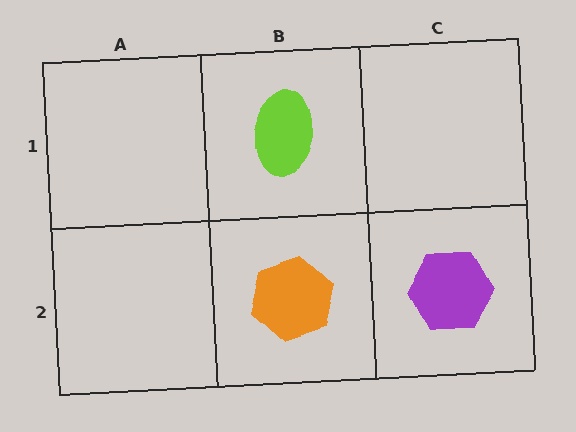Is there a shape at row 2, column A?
No, that cell is empty.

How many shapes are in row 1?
1 shape.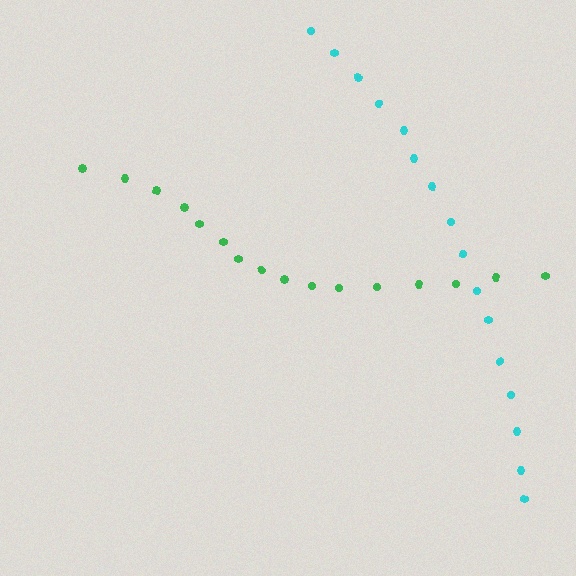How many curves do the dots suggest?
There are 2 distinct paths.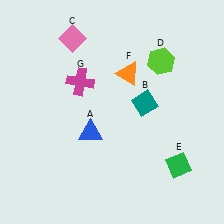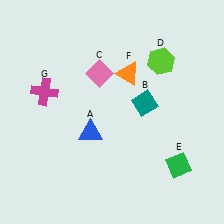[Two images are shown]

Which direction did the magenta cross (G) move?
The magenta cross (G) moved left.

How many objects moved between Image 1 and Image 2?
2 objects moved between the two images.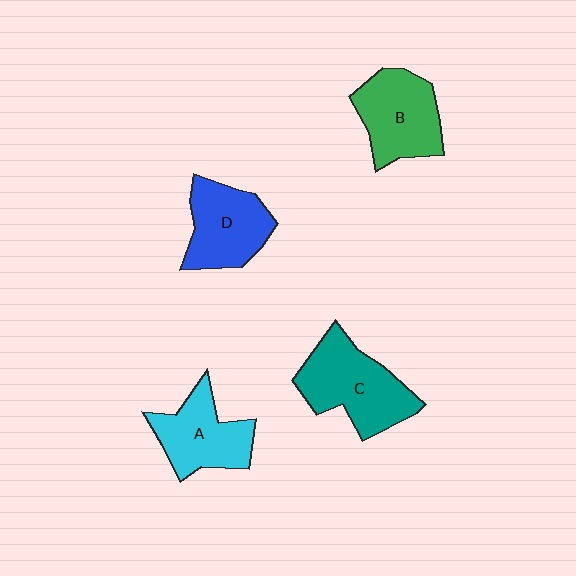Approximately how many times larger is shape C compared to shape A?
Approximately 1.3 times.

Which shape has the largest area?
Shape C (teal).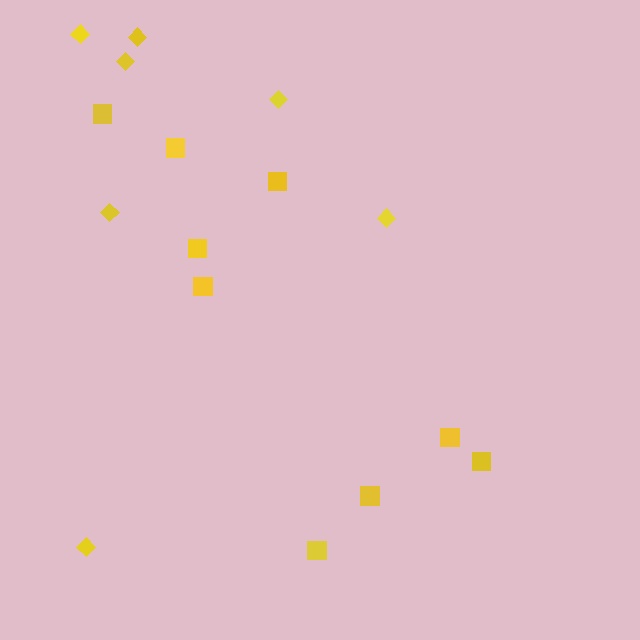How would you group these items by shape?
There are 2 groups: one group of squares (9) and one group of diamonds (7).